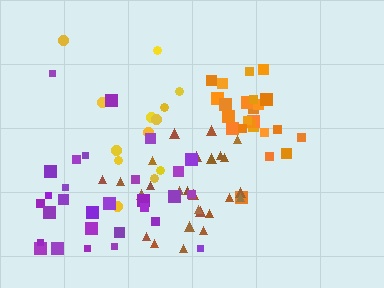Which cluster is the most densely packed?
Orange.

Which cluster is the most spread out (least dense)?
Purple.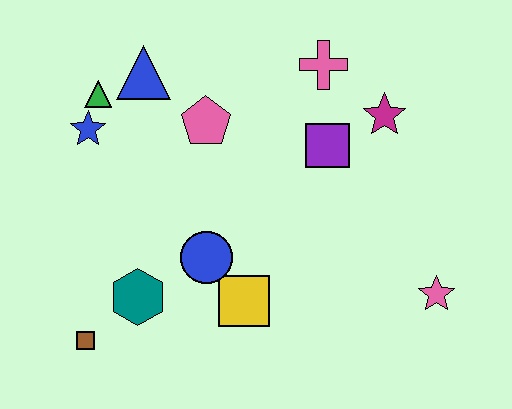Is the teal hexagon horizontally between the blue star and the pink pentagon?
Yes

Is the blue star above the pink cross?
No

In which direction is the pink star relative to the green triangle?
The pink star is to the right of the green triangle.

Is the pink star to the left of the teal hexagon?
No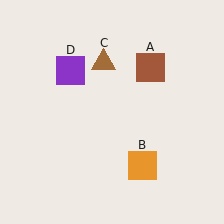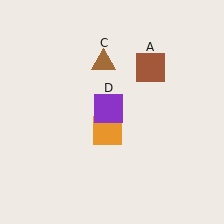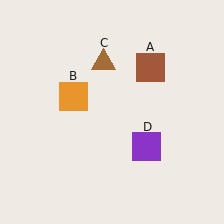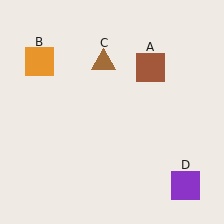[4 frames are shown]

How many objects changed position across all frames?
2 objects changed position: orange square (object B), purple square (object D).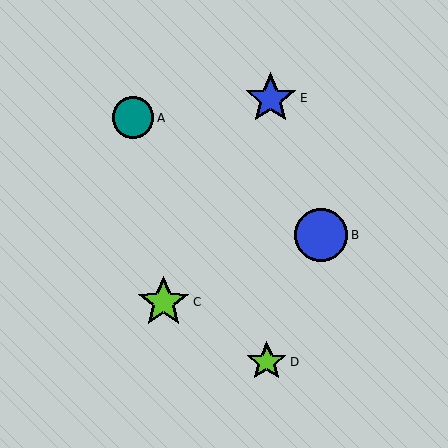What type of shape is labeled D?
Shape D is a lime star.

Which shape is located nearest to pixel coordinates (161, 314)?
The lime star (labeled C) at (164, 302) is nearest to that location.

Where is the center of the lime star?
The center of the lime star is at (164, 302).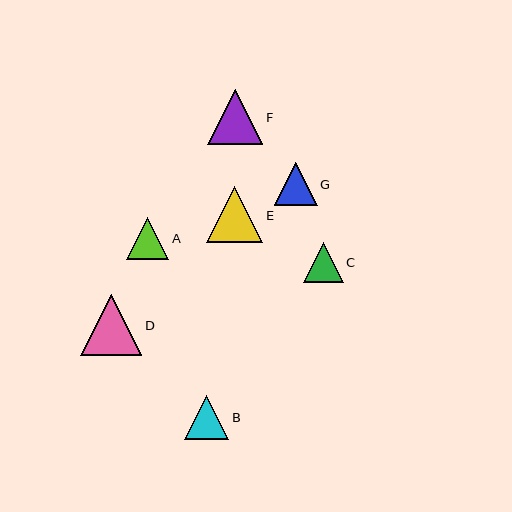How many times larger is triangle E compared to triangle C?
Triangle E is approximately 1.4 times the size of triangle C.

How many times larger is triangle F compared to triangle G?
Triangle F is approximately 1.3 times the size of triangle G.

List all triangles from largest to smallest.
From largest to smallest: D, E, F, B, G, A, C.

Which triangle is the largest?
Triangle D is the largest with a size of approximately 61 pixels.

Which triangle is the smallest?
Triangle C is the smallest with a size of approximately 40 pixels.